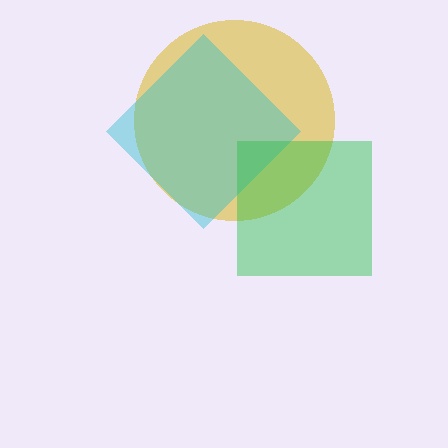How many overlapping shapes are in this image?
There are 3 overlapping shapes in the image.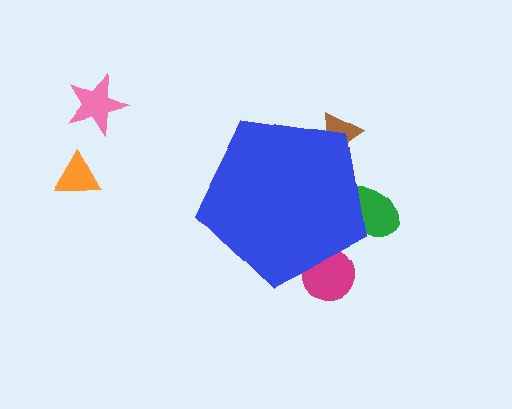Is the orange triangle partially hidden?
No, the orange triangle is fully visible.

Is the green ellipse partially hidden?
Yes, the green ellipse is partially hidden behind the blue pentagon.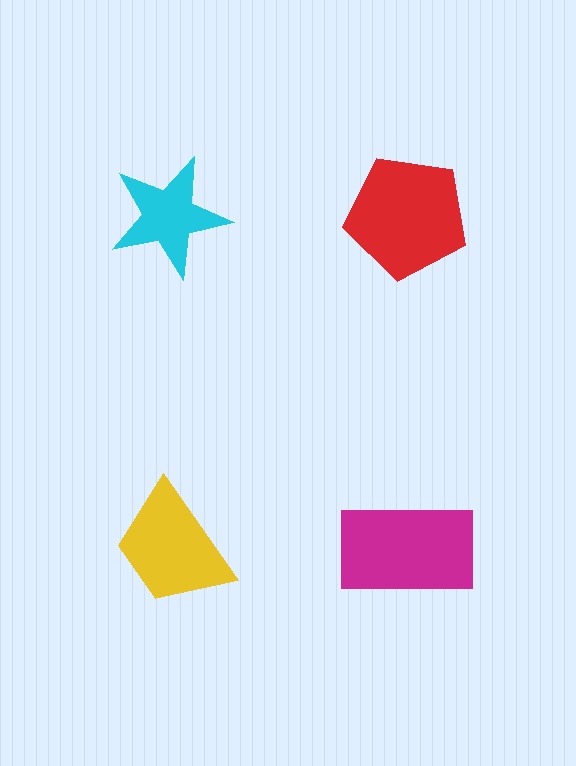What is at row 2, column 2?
A magenta rectangle.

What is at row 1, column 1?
A cyan star.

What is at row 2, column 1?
A yellow trapezoid.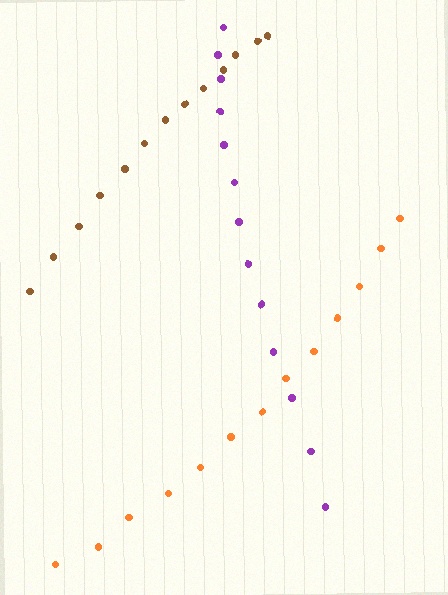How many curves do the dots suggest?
There are 3 distinct paths.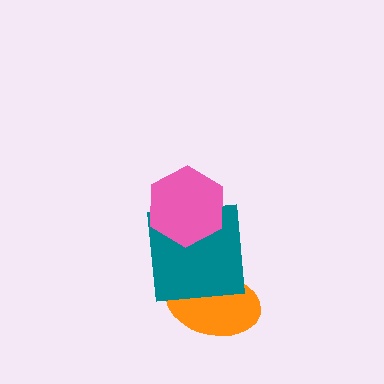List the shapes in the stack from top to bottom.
From top to bottom: the pink hexagon, the teal square, the orange ellipse.